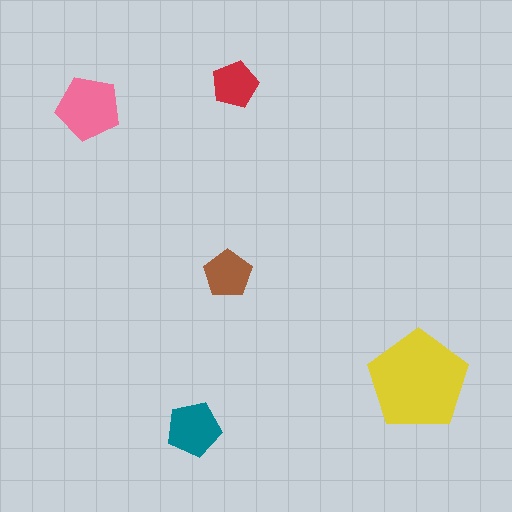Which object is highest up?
The red pentagon is topmost.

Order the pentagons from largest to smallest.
the yellow one, the pink one, the teal one, the brown one, the red one.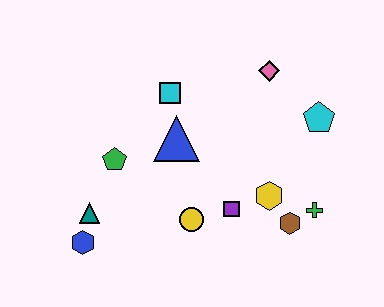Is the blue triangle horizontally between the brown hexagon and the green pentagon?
Yes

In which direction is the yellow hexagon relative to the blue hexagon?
The yellow hexagon is to the right of the blue hexagon.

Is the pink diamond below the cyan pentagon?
No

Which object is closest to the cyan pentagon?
The pink diamond is closest to the cyan pentagon.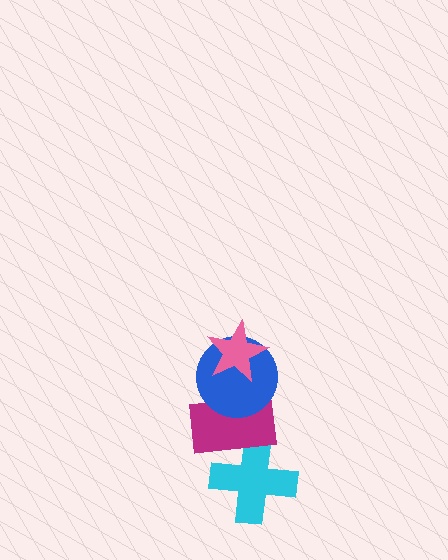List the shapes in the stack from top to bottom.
From top to bottom: the pink star, the blue circle, the magenta rectangle, the cyan cross.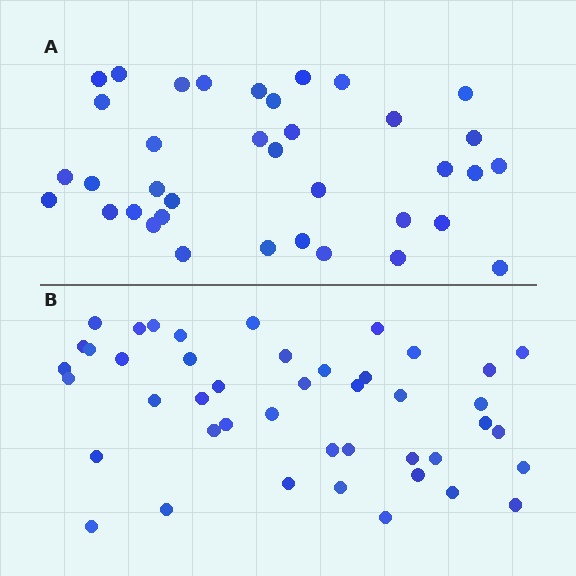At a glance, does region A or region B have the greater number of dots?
Region B (the bottom region) has more dots.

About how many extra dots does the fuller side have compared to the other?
Region B has roughly 8 or so more dots than region A.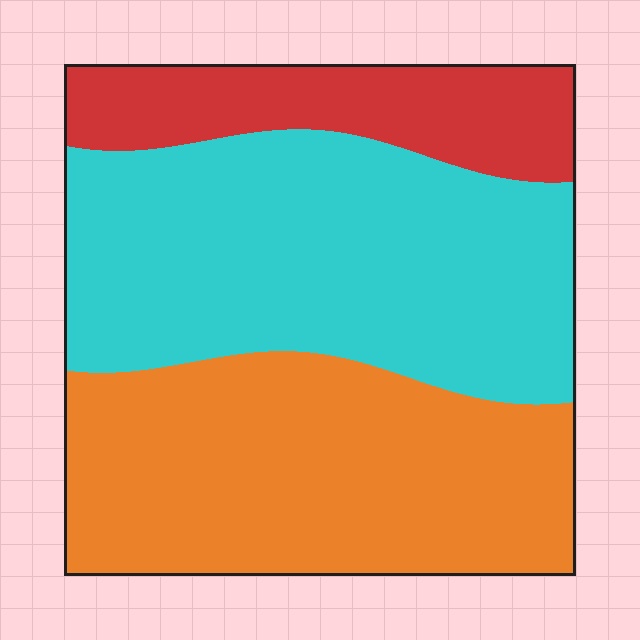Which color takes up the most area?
Cyan, at roughly 45%.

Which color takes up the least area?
Red, at roughly 15%.